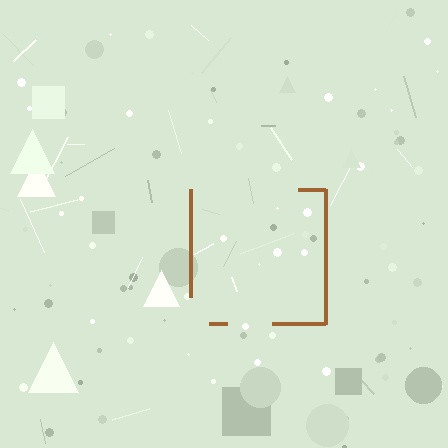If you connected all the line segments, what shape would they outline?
They would outline a square.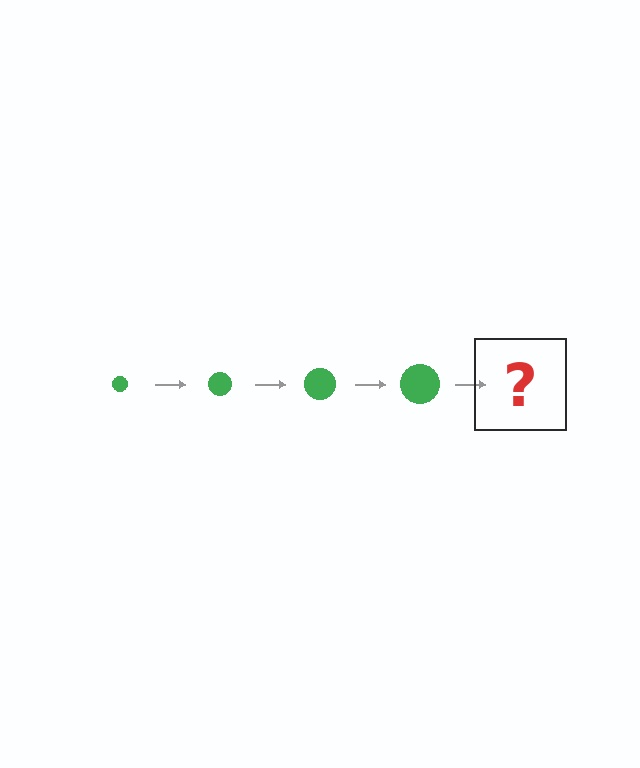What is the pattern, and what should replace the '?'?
The pattern is that the circle gets progressively larger each step. The '?' should be a green circle, larger than the previous one.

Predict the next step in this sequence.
The next step is a green circle, larger than the previous one.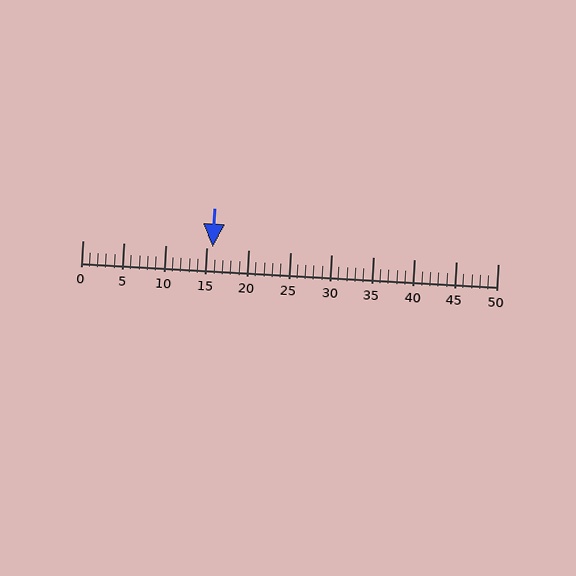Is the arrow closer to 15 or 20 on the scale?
The arrow is closer to 15.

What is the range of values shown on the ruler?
The ruler shows values from 0 to 50.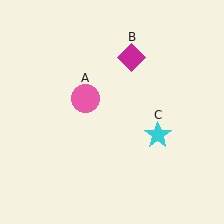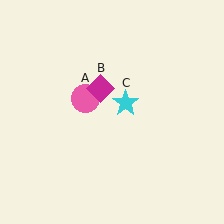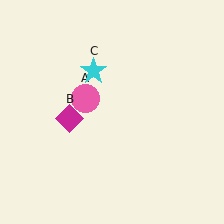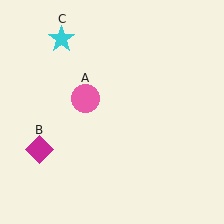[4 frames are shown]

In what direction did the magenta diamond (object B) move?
The magenta diamond (object B) moved down and to the left.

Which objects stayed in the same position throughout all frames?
Pink circle (object A) remained stationary.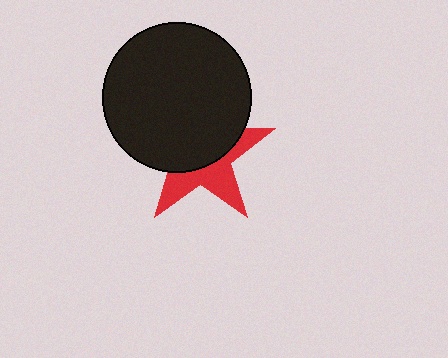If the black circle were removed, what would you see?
You would see the complete red star.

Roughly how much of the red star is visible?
A small part of it is visible (roughly 41%).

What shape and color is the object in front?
The object in front is a black circle.